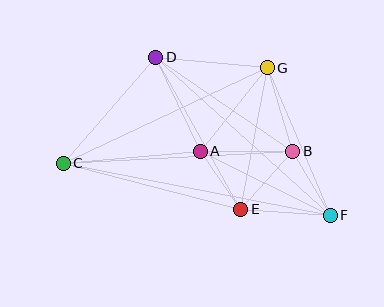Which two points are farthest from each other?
Points C and F are farthest from each other.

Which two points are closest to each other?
Points A and E are closest to each other.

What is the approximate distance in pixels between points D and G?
The distance between D and G is approximately 112 pixels.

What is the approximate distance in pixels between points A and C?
The distance between A and C is approximately 138 pixels.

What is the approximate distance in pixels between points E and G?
The distance between E and G is approximately 144 pixels.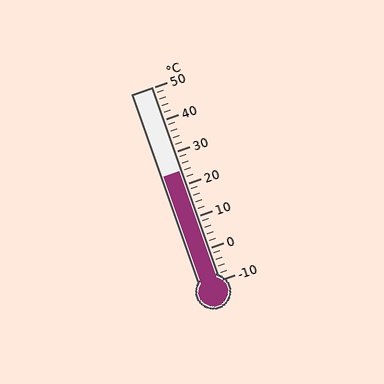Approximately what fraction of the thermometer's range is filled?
The thermometer is filled to approximately 55% of its range.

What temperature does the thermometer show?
The thermometer shows approximately 24°C.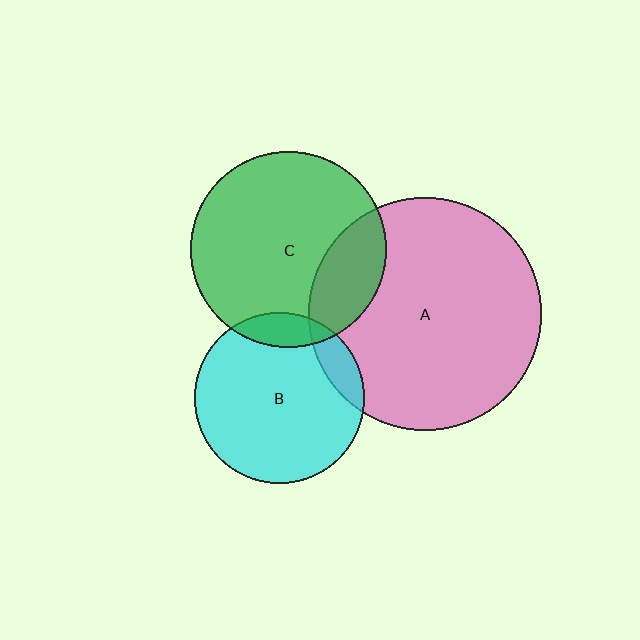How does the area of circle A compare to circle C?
Approximately 1.4 times.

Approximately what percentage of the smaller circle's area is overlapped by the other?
Approximately 20%.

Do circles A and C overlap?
Yes.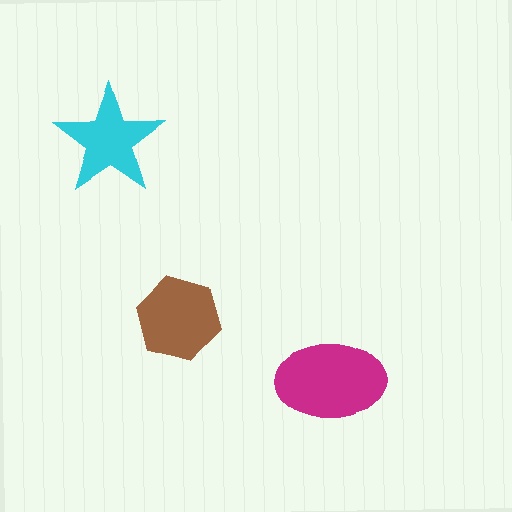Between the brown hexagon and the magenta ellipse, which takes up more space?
The magenta ellipse.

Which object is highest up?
The cyan star is topmost.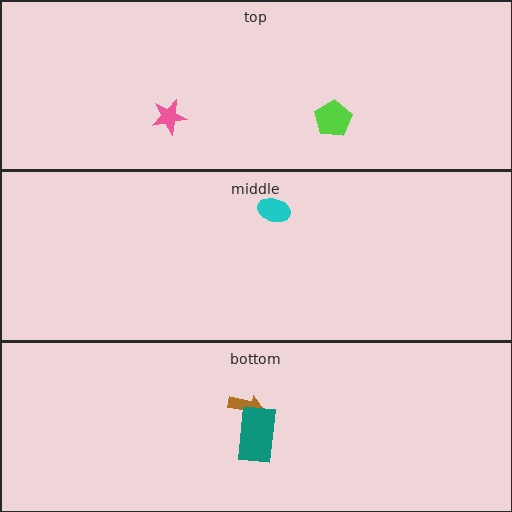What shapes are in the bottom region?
The brown arrow, the teal rectangle.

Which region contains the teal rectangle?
The bottom region.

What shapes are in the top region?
The pink star, the lime pentagon.